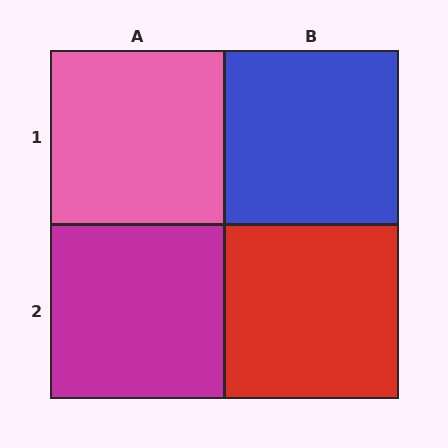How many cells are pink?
1 cell is pink.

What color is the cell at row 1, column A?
Pink.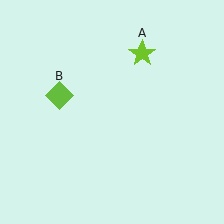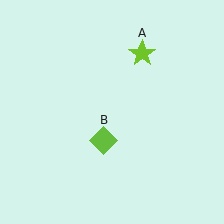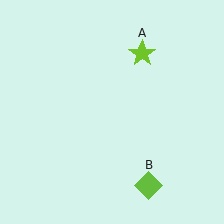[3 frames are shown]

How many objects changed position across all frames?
1 object changed position: lime diamond (object B).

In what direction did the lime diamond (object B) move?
The lime diamond (object B) moved down and to the right.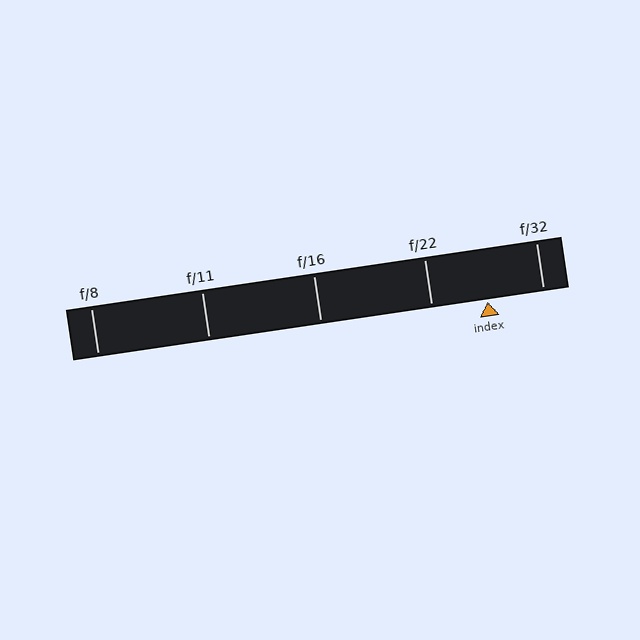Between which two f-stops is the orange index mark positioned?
The index mark is between f/22 and f/32.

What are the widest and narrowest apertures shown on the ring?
The widest aperture shown is f/8 and the narrowest is f/32.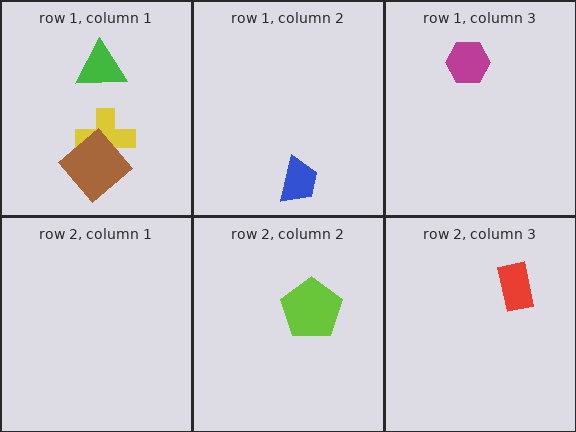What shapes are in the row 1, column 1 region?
The yellow cross, the green triangle, the brown diamond.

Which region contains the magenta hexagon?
The row 1, column 3 region.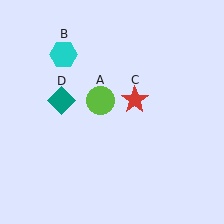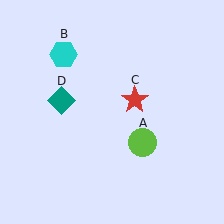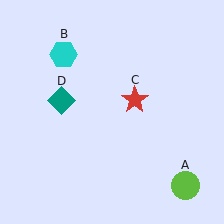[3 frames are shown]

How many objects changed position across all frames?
1 object changed position: lime circle (object A).